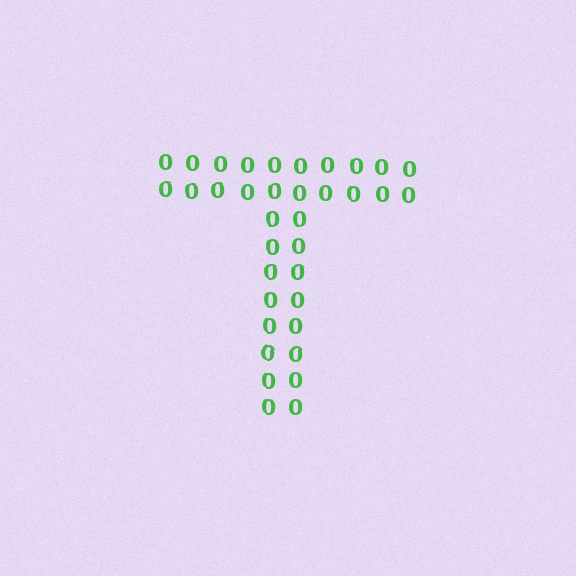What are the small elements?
The small elements are digit 0's.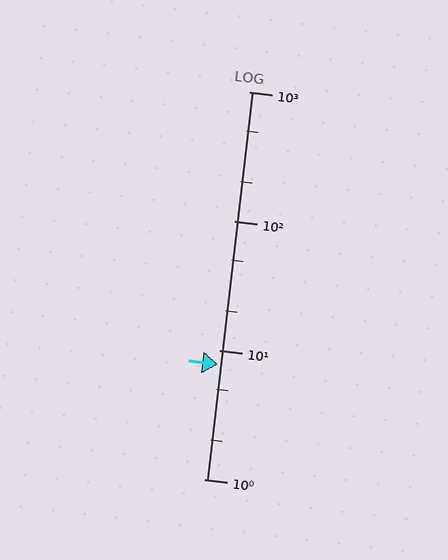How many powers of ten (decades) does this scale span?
The scale spans 3 decades, from 1 to 1000.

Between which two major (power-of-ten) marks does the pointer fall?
The pointer is between 1 and 10.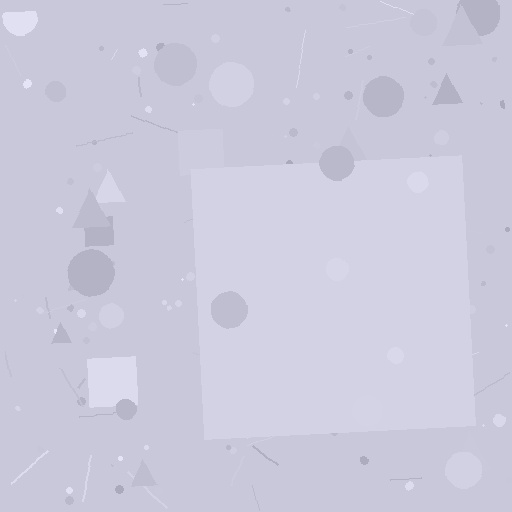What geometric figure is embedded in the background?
A square is embedded in the background.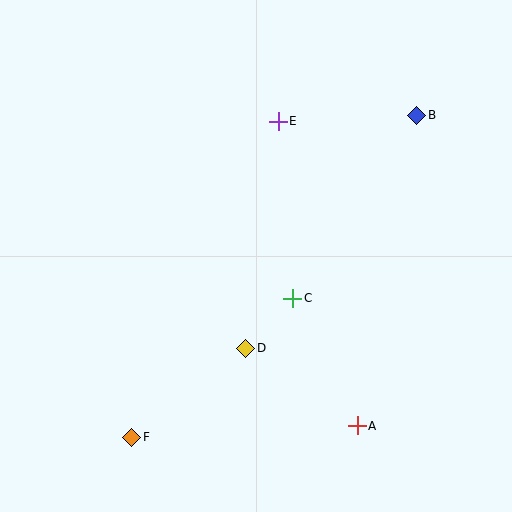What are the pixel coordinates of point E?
Point E is at (278, 121).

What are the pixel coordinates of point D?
Point D is at (246, 348).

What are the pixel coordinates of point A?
Point A is at (357, 426).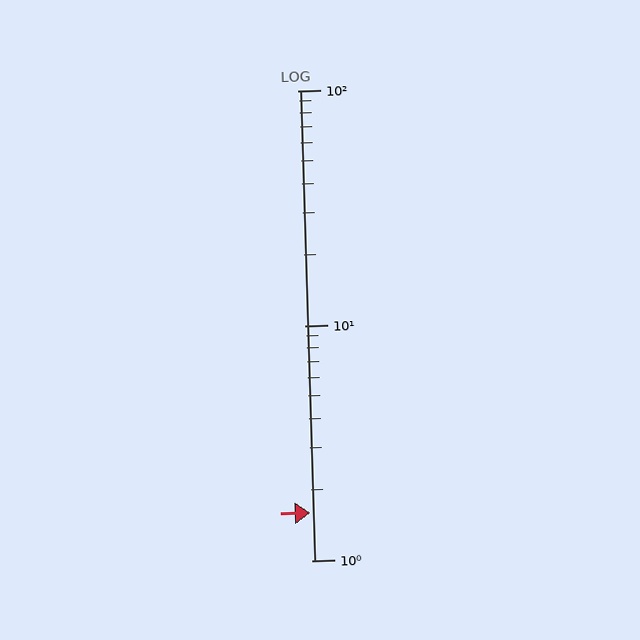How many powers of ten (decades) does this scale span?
The scale spans 2 decades, from 1 to 100.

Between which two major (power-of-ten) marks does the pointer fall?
The pointer is between 1 and 10.